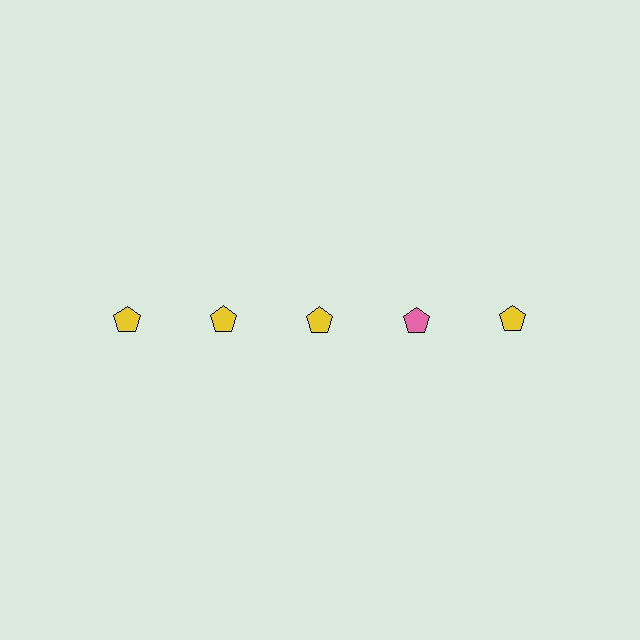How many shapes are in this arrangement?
There are 5 shapes arranged in a grid pattern.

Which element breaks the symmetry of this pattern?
The pink pentagon in the top row, second from right column breaks the symmetry. All other shapes are yellow pentagons.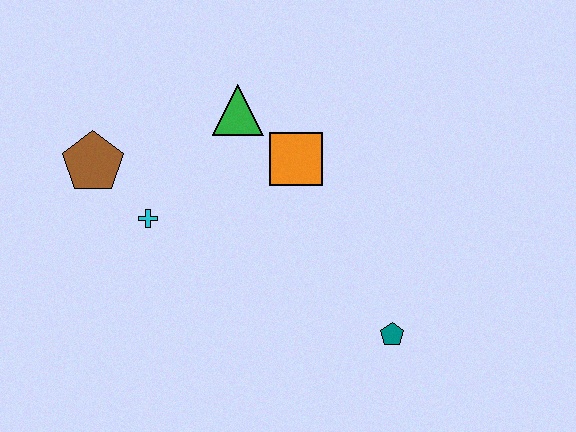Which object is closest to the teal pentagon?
The orange square is closest to the teal pentagon.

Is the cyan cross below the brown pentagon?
Yes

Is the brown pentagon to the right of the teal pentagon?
No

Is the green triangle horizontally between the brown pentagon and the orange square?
Yes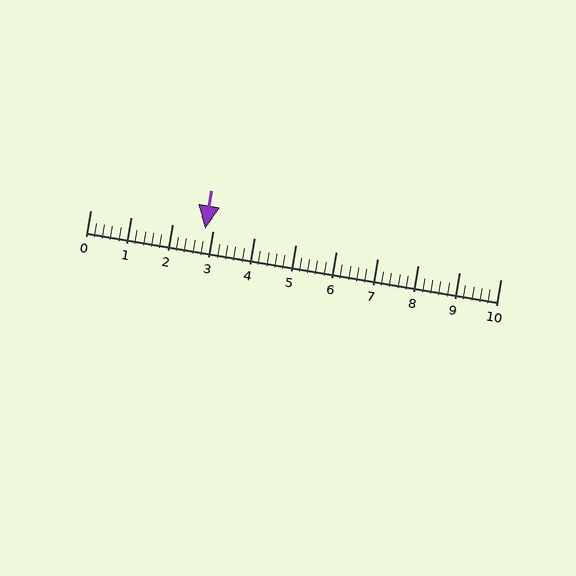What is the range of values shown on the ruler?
The ruler shows values from 0 to 10.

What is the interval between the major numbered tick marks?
The major tick marks are spaced 1 units apart.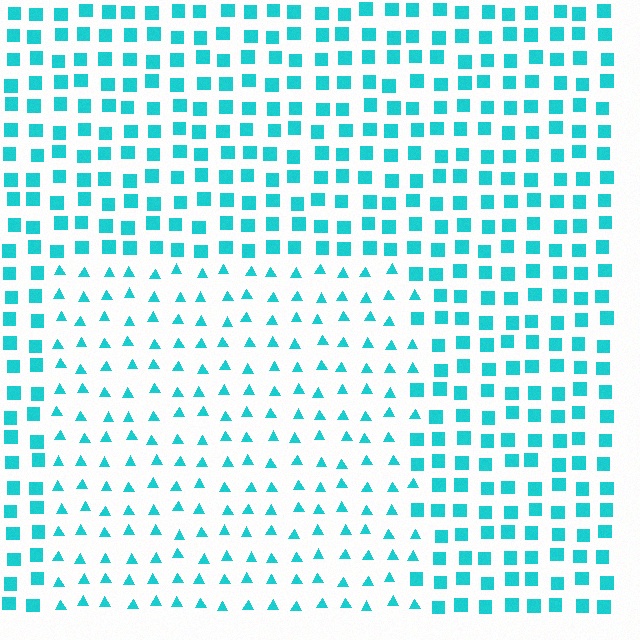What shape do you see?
I see a rectangle.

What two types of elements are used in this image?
The image uses triangles inside the rectangle region and squares outside it.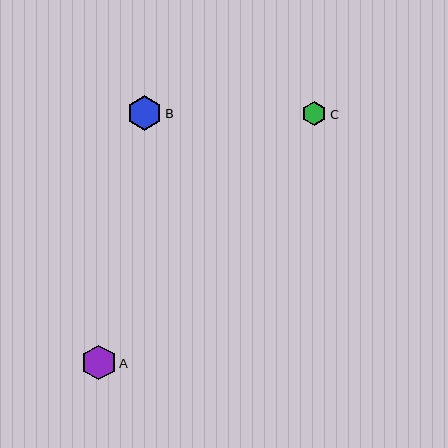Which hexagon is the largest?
Hexagon A is the largest with a size of approximately 35 pixels.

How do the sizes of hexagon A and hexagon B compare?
Hexagon A and hexagon B are approximately the same size.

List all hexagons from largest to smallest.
From largest to smallest: A, B, C.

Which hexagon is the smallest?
Hexagon C is the smallest with a size of approximately 25 pixels.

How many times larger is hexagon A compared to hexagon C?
Hexagon A is approximately 1.4 times the size of hexagon C.